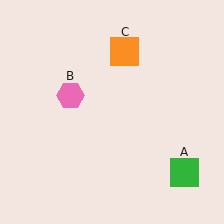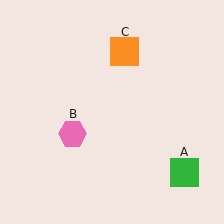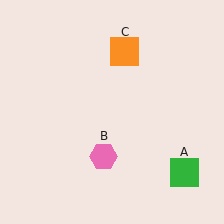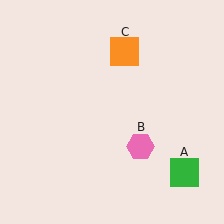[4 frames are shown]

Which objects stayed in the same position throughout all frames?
Green square (object A) and orange square (object C) remained stationary.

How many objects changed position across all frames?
1 object changed position: pink hexagon (object B).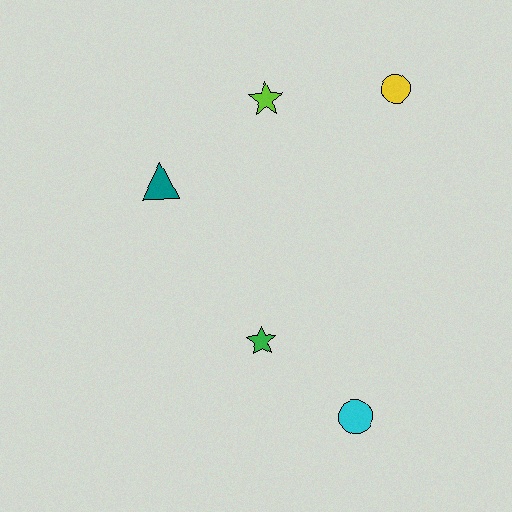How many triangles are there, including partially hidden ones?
There is 1 triangle.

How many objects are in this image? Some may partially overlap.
There are 5 objects.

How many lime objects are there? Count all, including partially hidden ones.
There is 1 lime object.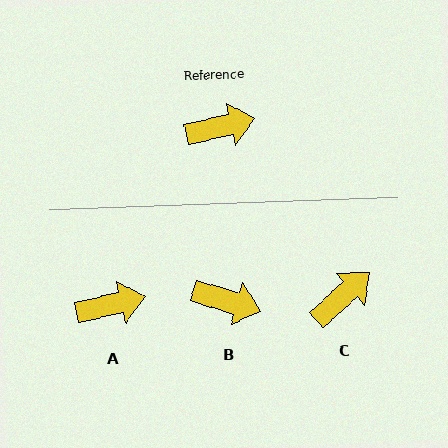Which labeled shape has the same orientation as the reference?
A.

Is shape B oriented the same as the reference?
No, it is off by about 30 degrees.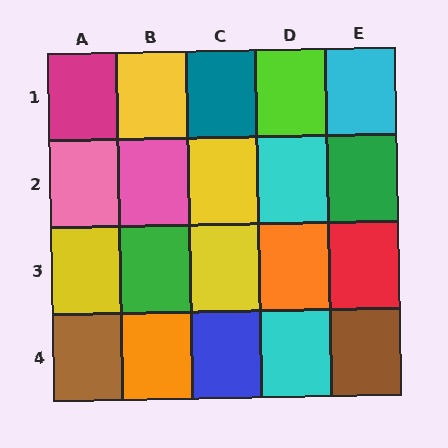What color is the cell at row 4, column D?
Cyan.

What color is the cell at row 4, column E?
Brown.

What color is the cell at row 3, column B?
Green.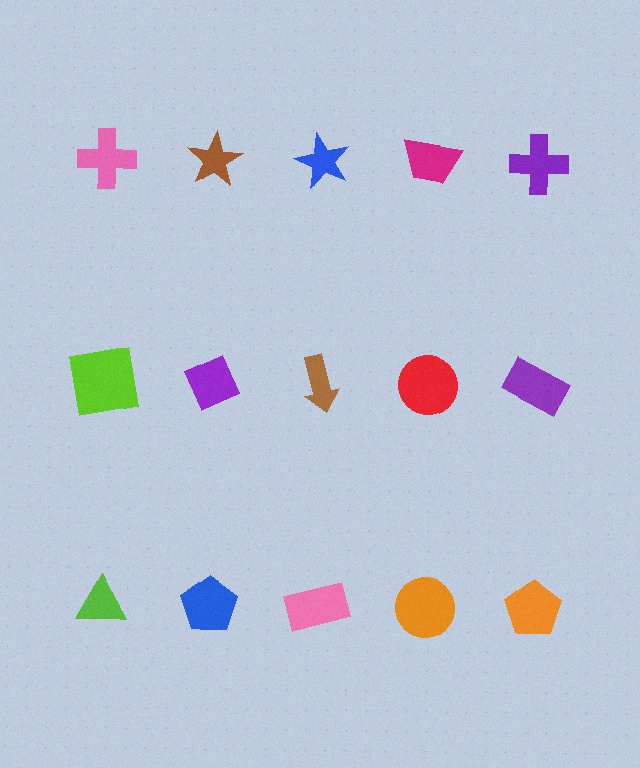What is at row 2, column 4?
A red circle.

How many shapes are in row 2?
5 shapes.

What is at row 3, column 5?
An orange pentagon.